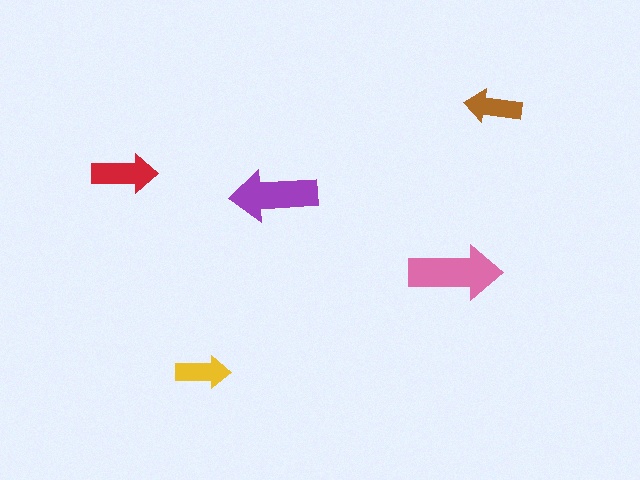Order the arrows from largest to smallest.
the pink one, the purple one, the red one, the brown one, the yellow one.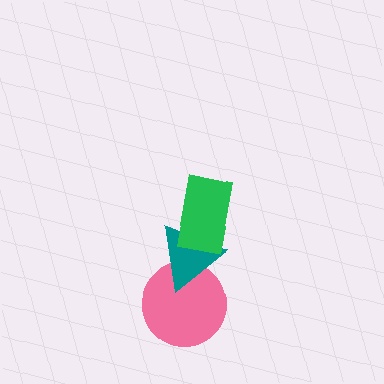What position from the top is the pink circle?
The pink circle is 3rd from the top.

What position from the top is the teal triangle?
The teal triangle is 2nd from the top.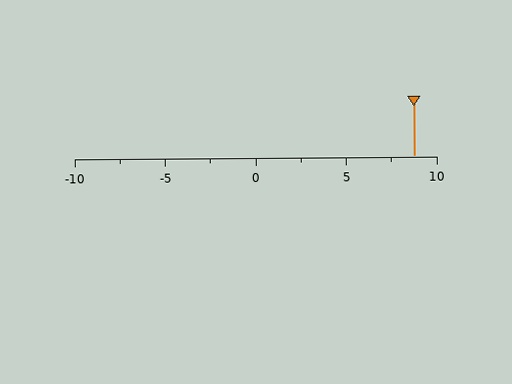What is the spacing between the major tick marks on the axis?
The major ticks are spaced 5 apart.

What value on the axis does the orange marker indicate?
The marker indicates approximately 8.8.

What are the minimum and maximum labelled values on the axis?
The axis runs from -10 to 10.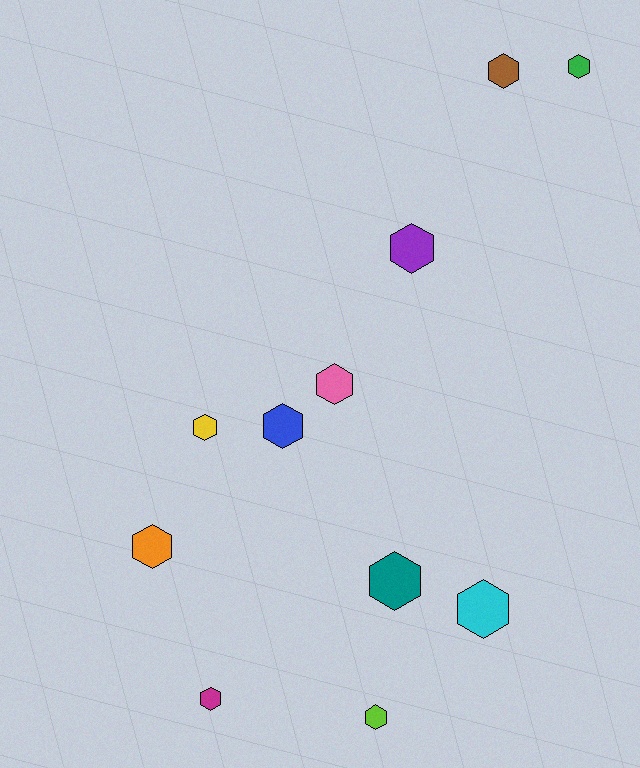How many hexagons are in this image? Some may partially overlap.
There are 11 hexagons.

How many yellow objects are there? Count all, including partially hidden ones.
There is 1 yellow object.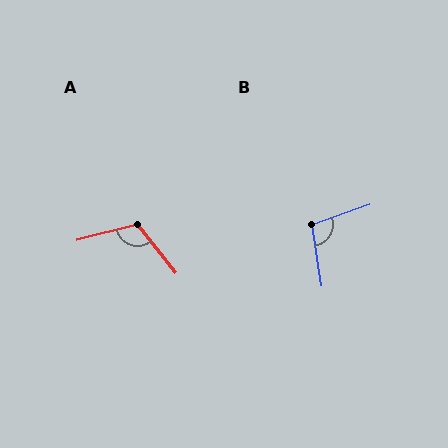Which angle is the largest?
A, at approximately 115 degrees.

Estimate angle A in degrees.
Approximately 115 degrees.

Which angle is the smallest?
B, at approximately 100 degrees.